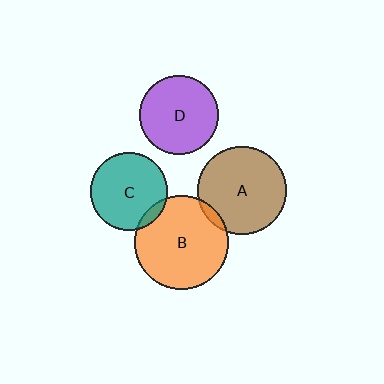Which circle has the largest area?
Circle B (orange).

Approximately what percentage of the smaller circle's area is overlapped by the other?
Approximately 10%.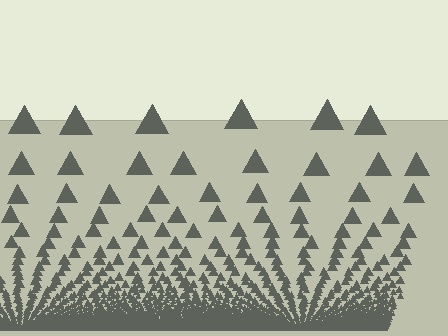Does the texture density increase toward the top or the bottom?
Density increases toward the bottom.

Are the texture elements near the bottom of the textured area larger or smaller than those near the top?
Smaller. The gradient is inverted — elements near the bottom are smaller and denser.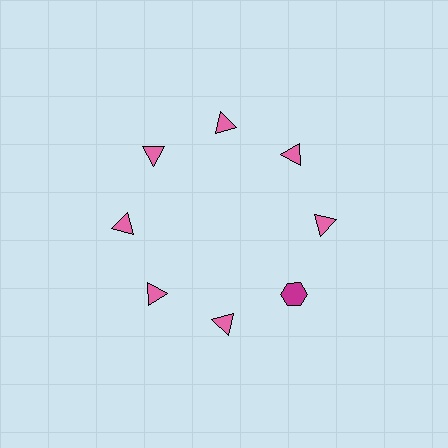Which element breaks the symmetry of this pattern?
The magenta hexagon at roughly the 4 o'clock position breaks the symmetry. All other shapes are pink triangles.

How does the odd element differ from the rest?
It differs in both color (magenta instead of pink) and shape (hexagon instead of triangle).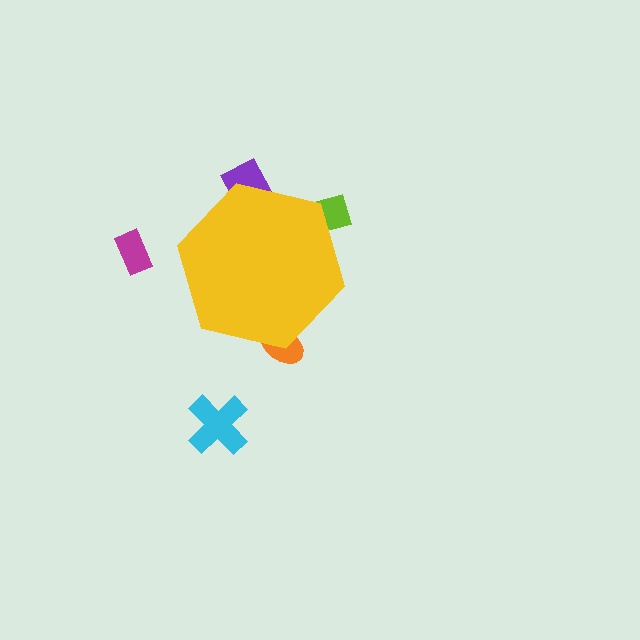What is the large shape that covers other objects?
A yellow hexagon.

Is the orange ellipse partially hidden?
Yes, the orange ellipse is partially hidden behind the yellow hexagon.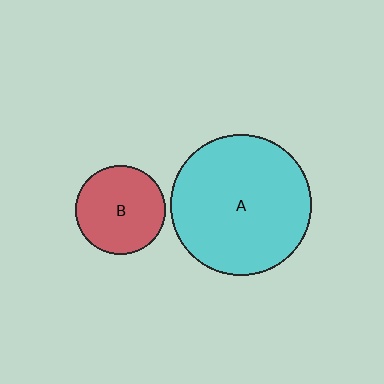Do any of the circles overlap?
No, none of the circles overlap.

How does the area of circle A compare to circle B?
Approximately 2.5 times.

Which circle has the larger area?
Circle A (cyan).